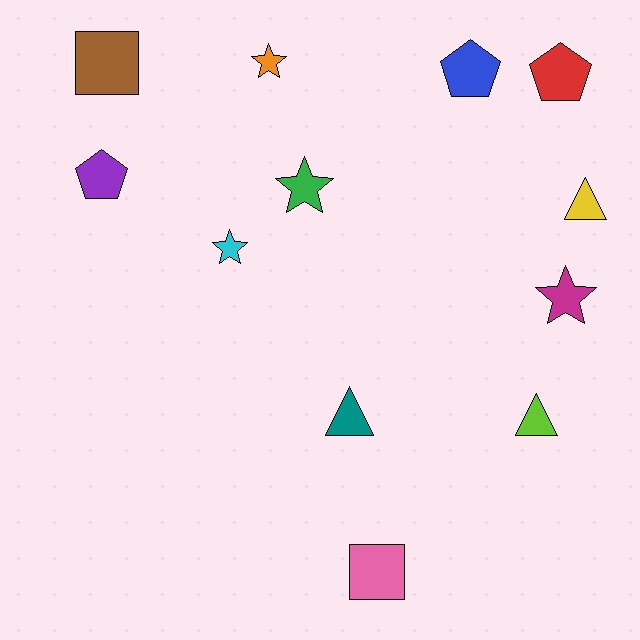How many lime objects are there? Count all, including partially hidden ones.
There is 1 lime object.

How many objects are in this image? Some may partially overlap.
There are 12 objects.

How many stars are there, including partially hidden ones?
There are 4 stars.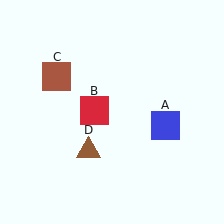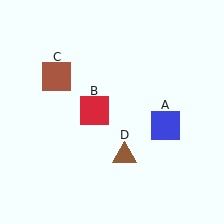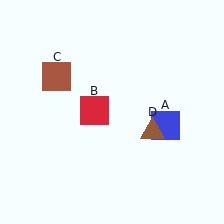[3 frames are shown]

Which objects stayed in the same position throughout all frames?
Blue square (object A) and red square (object B) and brown square (object C) remained stationary.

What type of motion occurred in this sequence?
The brown triangle (object D) rotated counterclockwise around the center of the scene.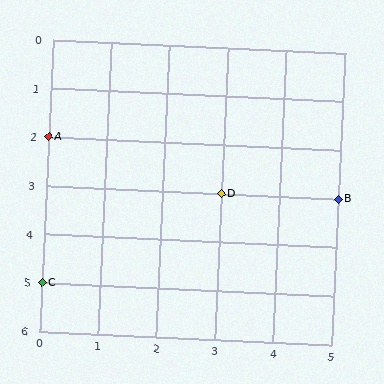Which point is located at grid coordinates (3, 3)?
Point D is at (3, 3).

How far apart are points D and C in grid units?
Points D and C are 3 columns and 2 rows apart (about 3.6 grid units diagonally).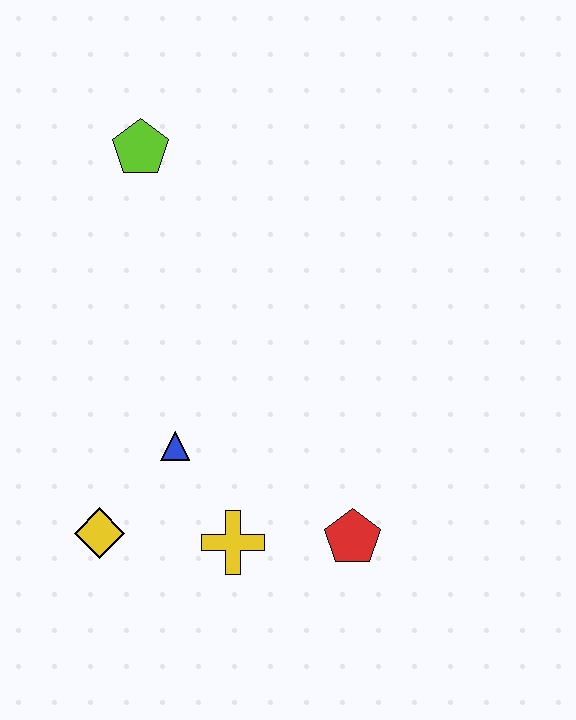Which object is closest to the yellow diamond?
The blue triangle is closest to the yellow diamond.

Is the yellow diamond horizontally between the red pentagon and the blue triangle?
No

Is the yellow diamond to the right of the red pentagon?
No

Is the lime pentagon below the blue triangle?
No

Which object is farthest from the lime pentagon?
The red pentagon is farthest from the lime pentagon.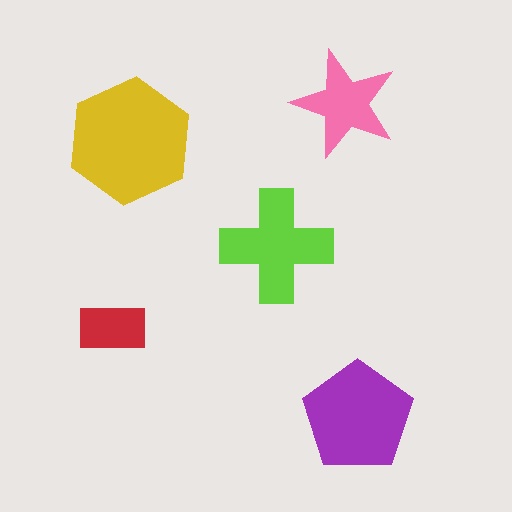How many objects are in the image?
There are 5 objects in the image.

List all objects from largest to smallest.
The yellow hexagon, the purple pentagon, the lime cross, the pink star, the red rectangle.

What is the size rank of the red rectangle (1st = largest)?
5th.